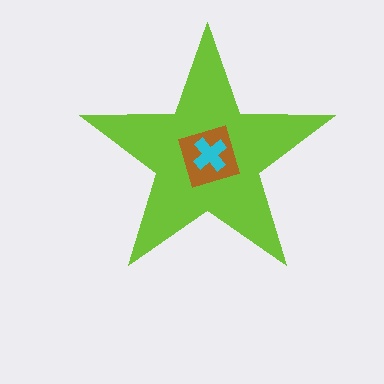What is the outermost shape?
The lime star.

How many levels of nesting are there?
3.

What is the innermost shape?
The cyan cross.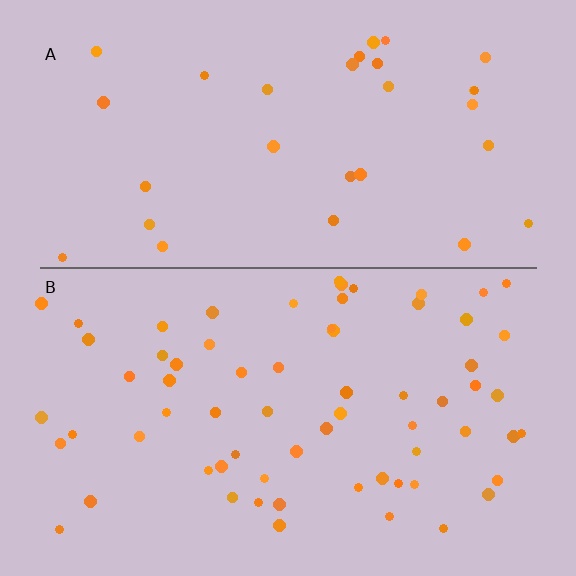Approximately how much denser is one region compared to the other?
Approximately 2.2× — region B over region A.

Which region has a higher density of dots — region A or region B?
B (the bottom).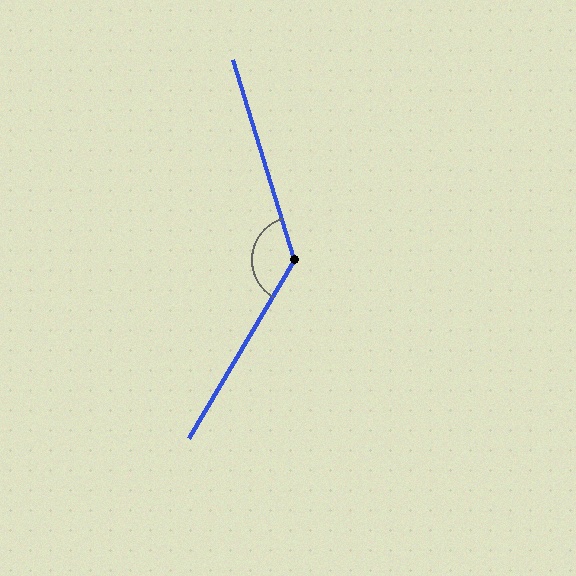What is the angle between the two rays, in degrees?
Approximately 132 degrees.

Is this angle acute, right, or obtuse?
It is obtuse.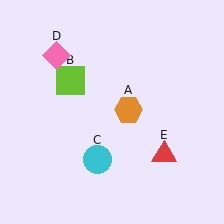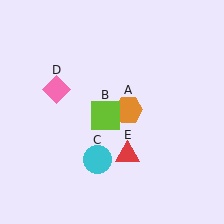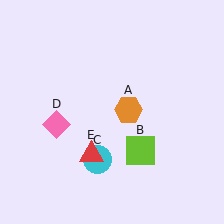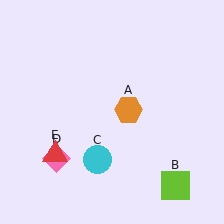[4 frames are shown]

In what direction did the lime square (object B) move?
The lime square (object B) moved down and to the right.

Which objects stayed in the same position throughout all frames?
Orange hexagon (object A) and cyan circle (object C) remained stationary.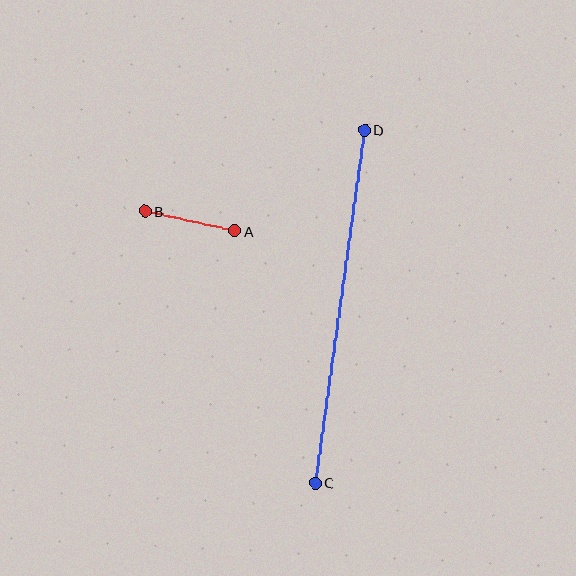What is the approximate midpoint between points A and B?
The midpoint is at approximately (190, 221) pixels.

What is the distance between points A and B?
The distance is approximately 92 pixels.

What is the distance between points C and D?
The distance is approximately 357 pixels.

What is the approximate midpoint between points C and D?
The midpoint is at approximately (340, 307) pixels.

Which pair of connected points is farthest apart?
Points C and D are farthest apart.